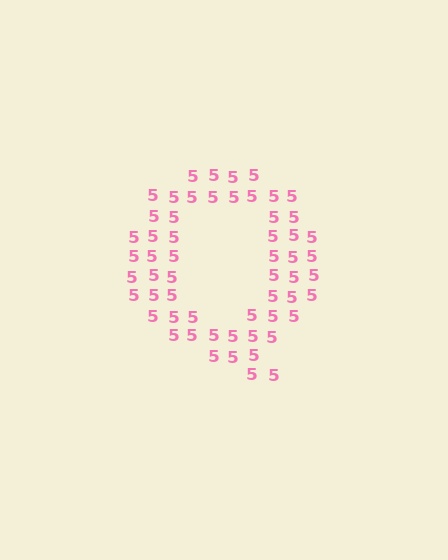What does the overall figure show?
The overall figure shows the letter Q.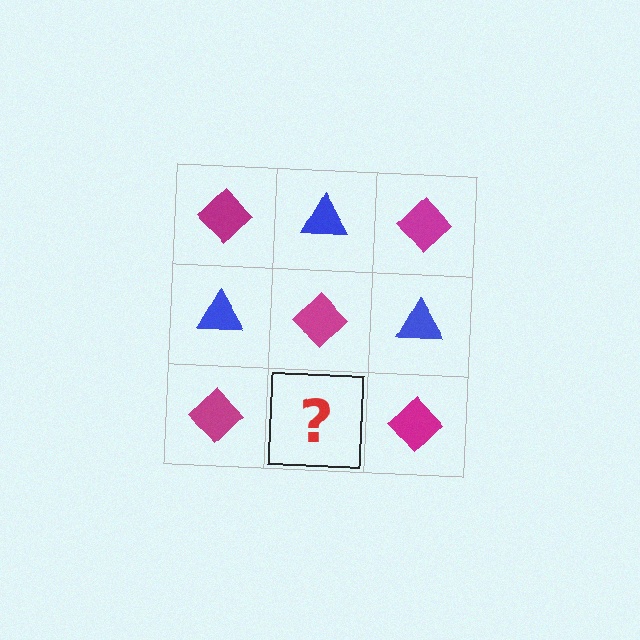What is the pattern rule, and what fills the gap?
The rule is that it alternates magenta diamond and blue triangle in a checkerboard pattern. The gap should be filled with a blue triangle.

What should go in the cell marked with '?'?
The missing cell should contain a blue triangle.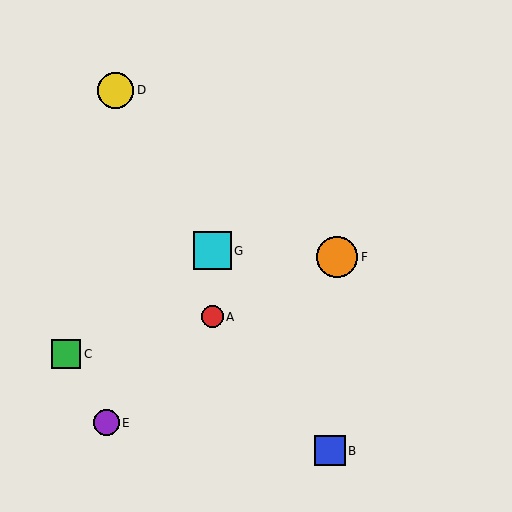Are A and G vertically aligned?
Yes, both are at x≈212.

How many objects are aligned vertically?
2 objects (A, G) are aligned vertically.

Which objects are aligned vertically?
Objects A, G are aligned vertically.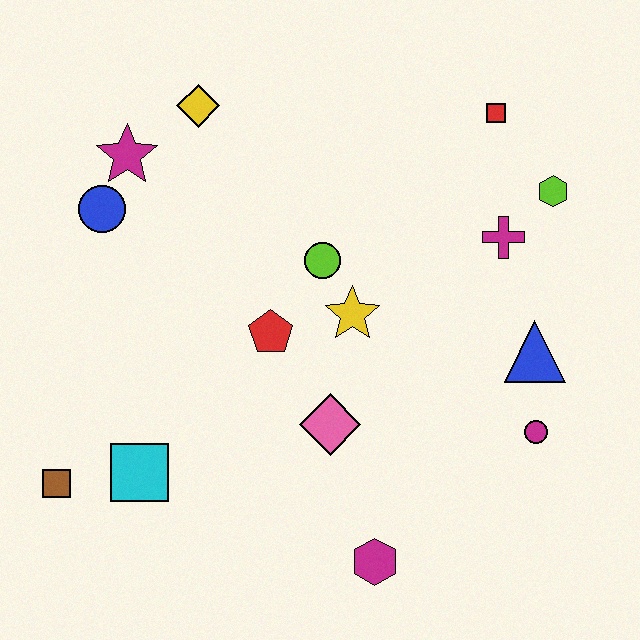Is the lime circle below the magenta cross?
Yes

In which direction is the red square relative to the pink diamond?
The red square is above the pink diamond.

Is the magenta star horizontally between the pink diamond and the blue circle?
Yes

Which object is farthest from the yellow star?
The brown square is farthest from the yellow star.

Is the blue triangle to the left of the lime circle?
No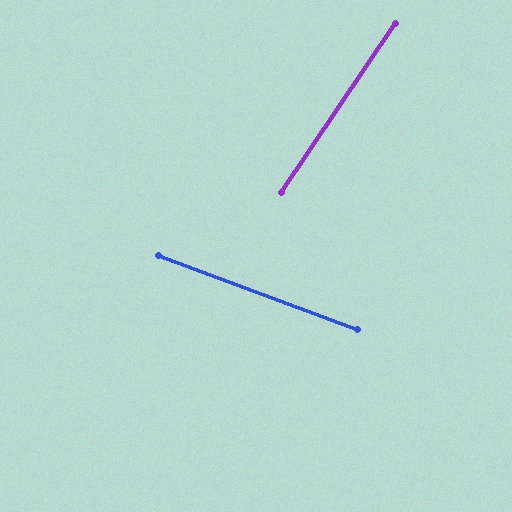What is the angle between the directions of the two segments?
Approximately 76 degrees.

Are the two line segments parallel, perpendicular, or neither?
Neither parallel nor perpendicular — they differ by about 76°.